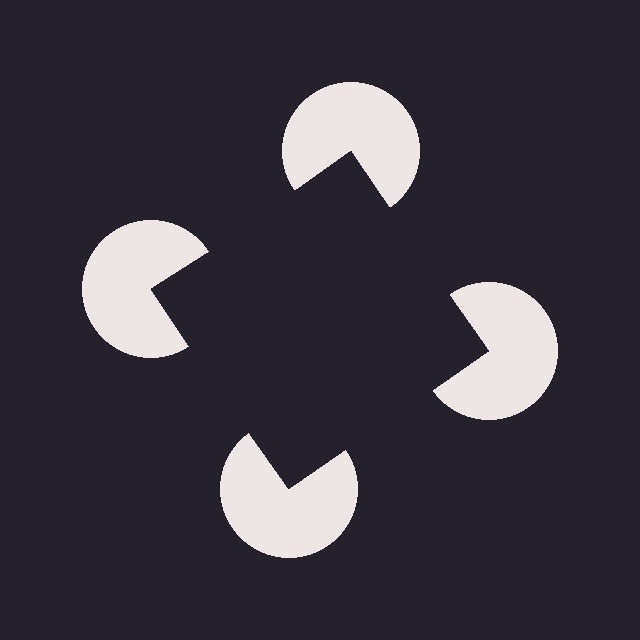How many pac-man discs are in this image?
There are 4 — one at each vertex of the illusory square.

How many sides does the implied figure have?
4 sides.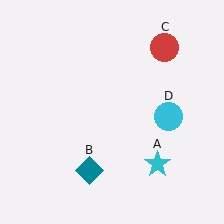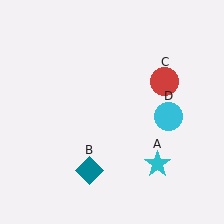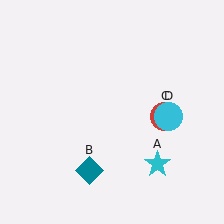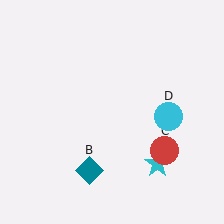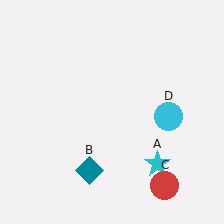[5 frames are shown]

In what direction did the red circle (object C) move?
The red circle (object C) moved down.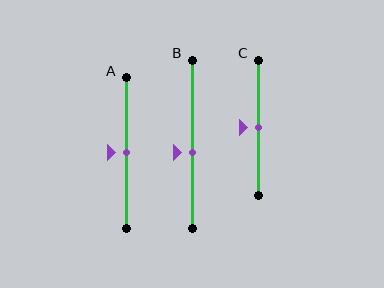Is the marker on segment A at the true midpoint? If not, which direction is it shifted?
Yes, the marker on segment A is at the true midpoint.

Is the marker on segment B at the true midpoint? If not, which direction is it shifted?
No, the marker on segment B is shifted downward by about 5% of the segment length.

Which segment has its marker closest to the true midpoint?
Segment A has its marker closest to the true midpoint.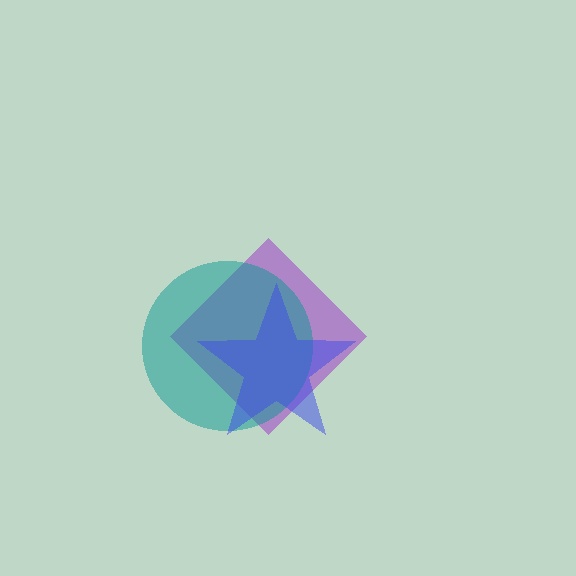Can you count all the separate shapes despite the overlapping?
Yes, there are 3 separate shapes.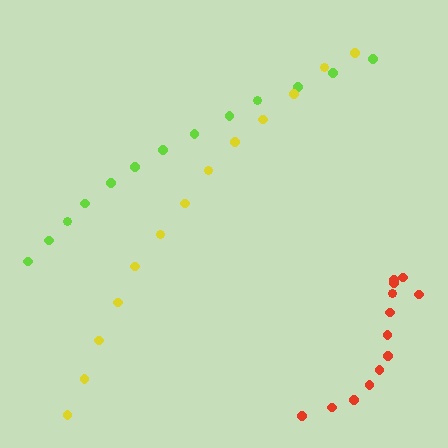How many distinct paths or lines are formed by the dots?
There are 3 distinct paths.